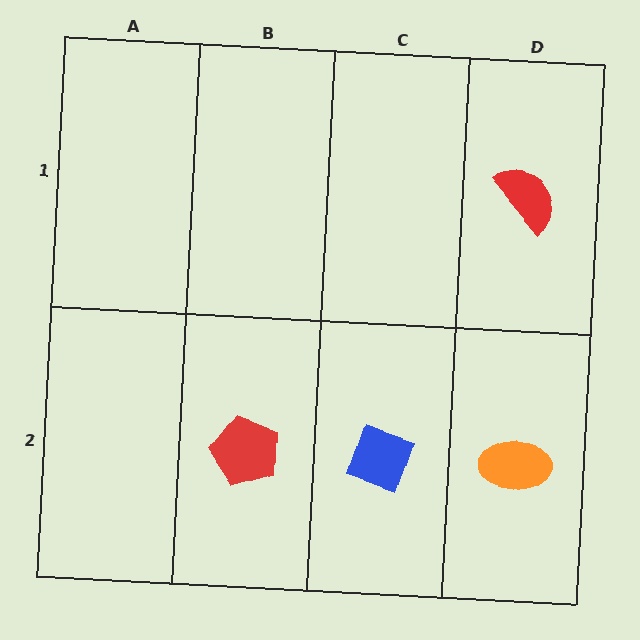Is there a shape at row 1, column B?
No, that cell is empty.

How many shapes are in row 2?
3 shapes.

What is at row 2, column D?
An orange ellipse.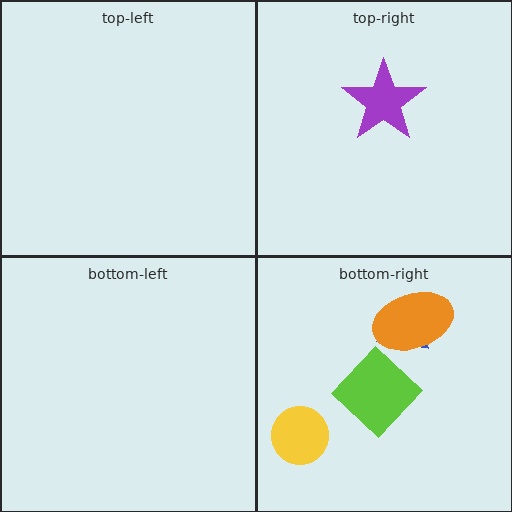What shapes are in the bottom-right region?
The blue triangle, the lime diamond, the yellow circle, the orange ellipse.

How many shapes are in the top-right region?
1.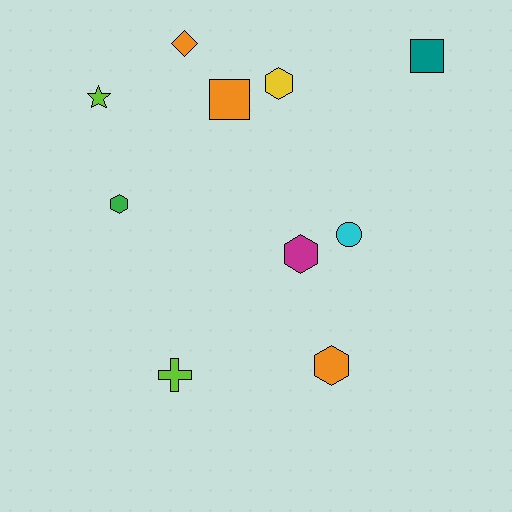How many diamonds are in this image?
There is 1 diamond.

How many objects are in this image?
There are 10 objects.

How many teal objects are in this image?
There is 1 teal object.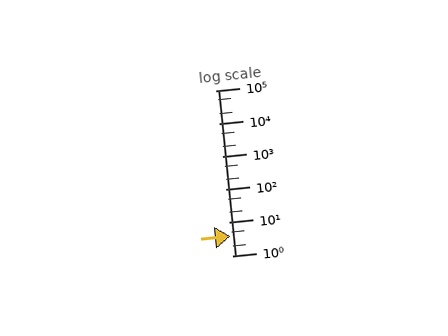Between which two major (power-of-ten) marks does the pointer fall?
The pointer is between 1 and 10.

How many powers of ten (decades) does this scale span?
The scale spans 5 decades, from 1 to 100000.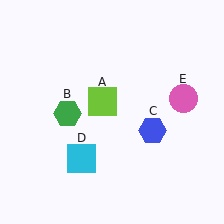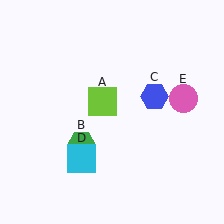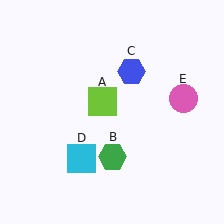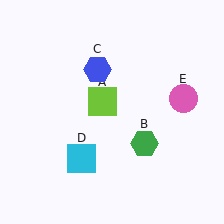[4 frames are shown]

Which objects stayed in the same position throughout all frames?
Lime square (object A) and cyan square (object D) and pink circle (object E) remained stationary.